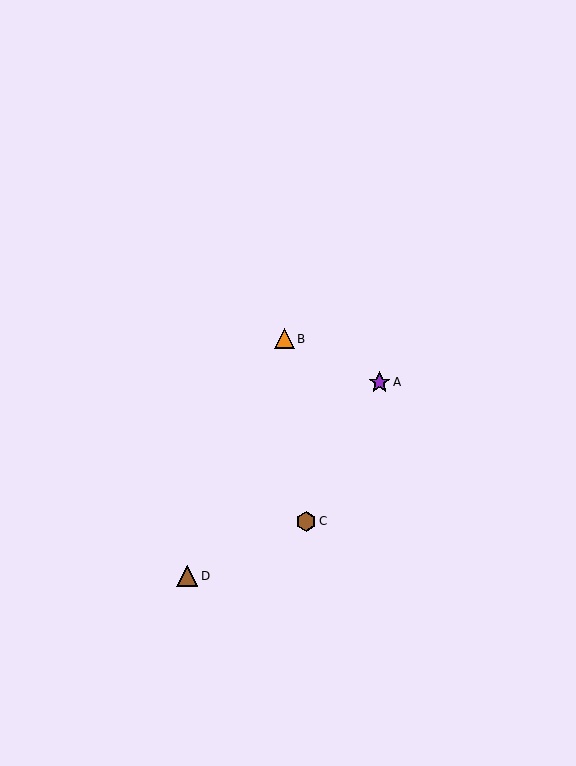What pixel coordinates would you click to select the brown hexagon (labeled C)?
Click at (306, 521) to select the brown hexagon C.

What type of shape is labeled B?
Shape B is an orange triangle.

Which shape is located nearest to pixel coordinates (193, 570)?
The brown triangle (labeled D) at (187, 576) is nearest to that location.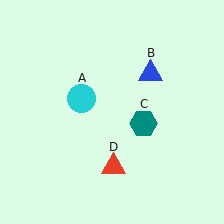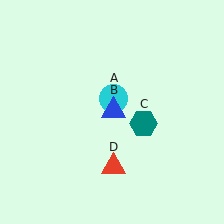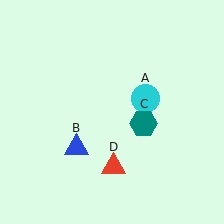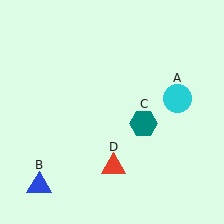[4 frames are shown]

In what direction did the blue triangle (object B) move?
The blue triangle (object B) moved down and to the left.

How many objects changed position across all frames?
2 objects changed position: cyan circle (object A), blue triangle (object B).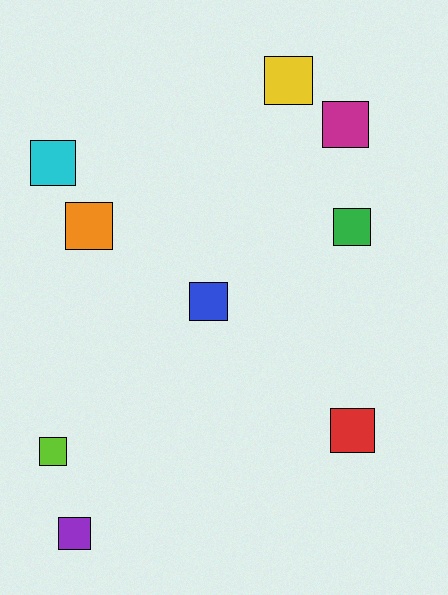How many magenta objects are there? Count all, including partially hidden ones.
There is 1 magenta object.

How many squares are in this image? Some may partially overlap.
There are 9 squares.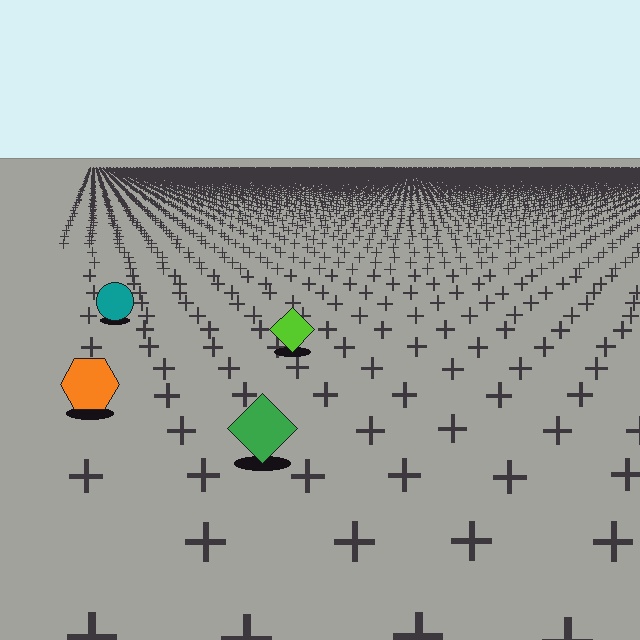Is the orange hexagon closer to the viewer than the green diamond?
No. The green diamond is closer — you can tell from the texture gradient: the ground texture is coarser near it.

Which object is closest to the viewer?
The green diamond is closest. The texture marks near it are larger and more spread out.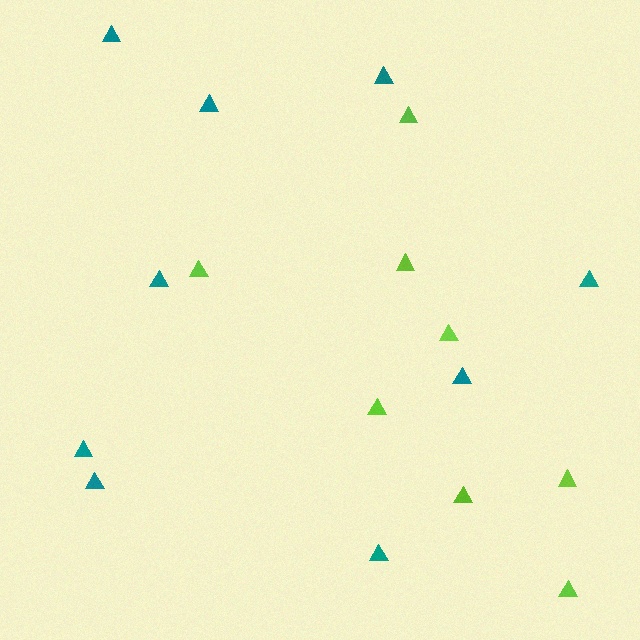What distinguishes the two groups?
There are 2 groups: one group of teal triangles (9) and one group of lime triangles (8).